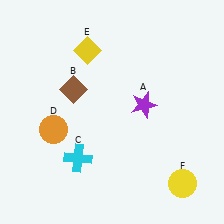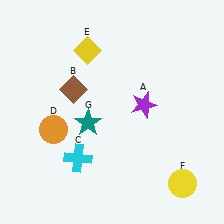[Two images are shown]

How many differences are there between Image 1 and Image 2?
There is 1 difference between the two images.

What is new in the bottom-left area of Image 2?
A teal star (G) was added in the bottom-left area of Image 2.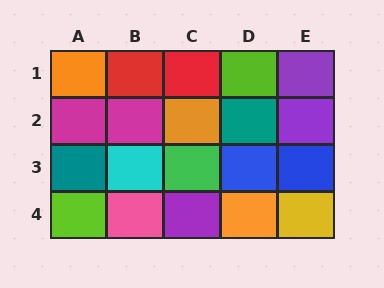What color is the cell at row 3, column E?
Blue.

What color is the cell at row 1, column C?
Red.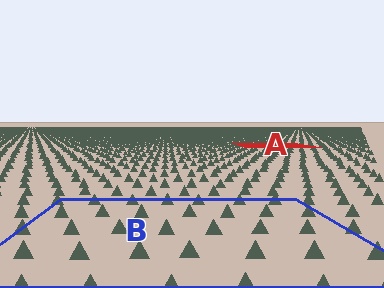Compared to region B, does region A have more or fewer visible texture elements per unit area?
Region A has more texture elements per unit area — they are packed more densely because it is farther away.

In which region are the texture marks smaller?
The texture marks are smaller in region A, because it is farther away.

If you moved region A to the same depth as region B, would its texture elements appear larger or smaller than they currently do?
They would appear larger. At a closer depth, the same texture elements are projected at a bigger on-screen size.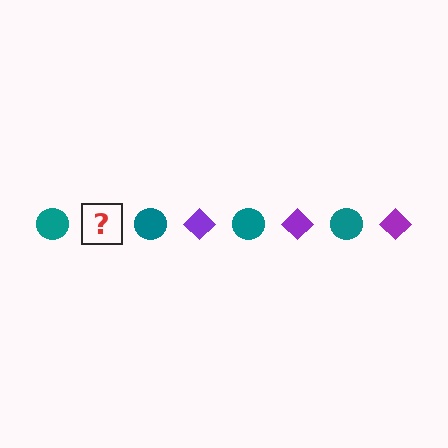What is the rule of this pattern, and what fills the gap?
The rule is that the pattern alternates between teal circle and purple diamond. The gap should be filled with a purple diamond.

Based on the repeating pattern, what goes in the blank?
The blank should be a purple diamond.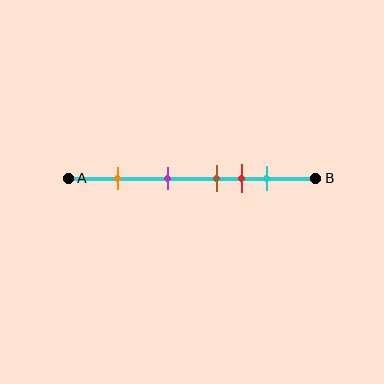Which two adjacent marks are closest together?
The brown and red marks are the closest adjacent pair.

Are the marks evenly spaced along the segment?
No, the marks are not evenly spaced.